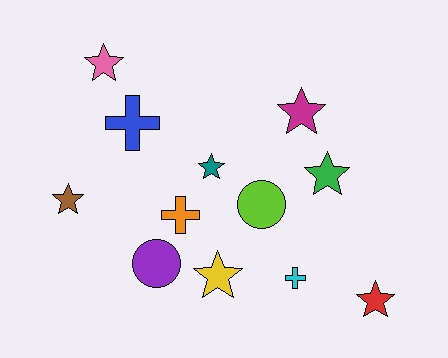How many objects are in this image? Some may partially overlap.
There are 12 objects.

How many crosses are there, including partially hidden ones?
There are 3 crosses.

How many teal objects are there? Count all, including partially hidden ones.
There is 1 teal object.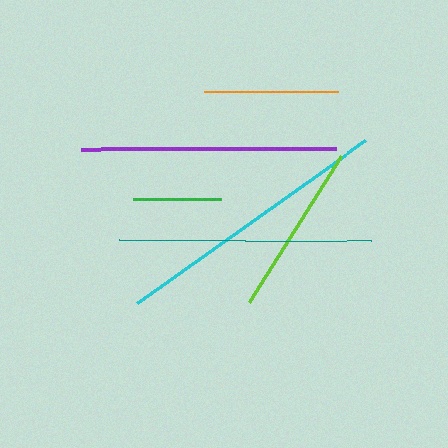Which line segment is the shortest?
The green line is the shortest at approximately 88 pixels.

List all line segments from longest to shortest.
From longest to shortest: cyan, purple, teal, lime, orange, green.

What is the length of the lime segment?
The lime segment is approximately 172 pixels long.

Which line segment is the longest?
The cyan line is the longest at approximately 279 pixels.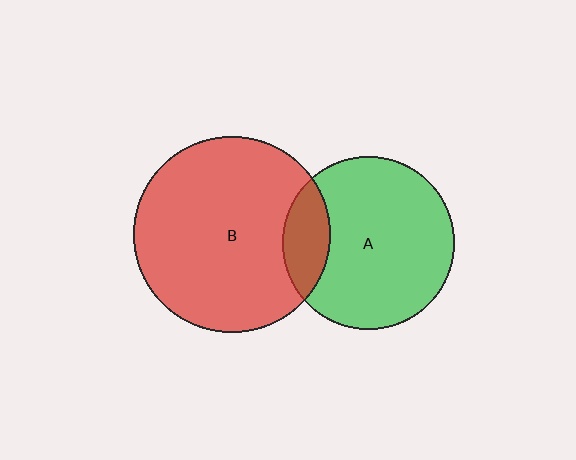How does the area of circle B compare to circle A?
Approximately 1.3 times.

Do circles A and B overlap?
Yes.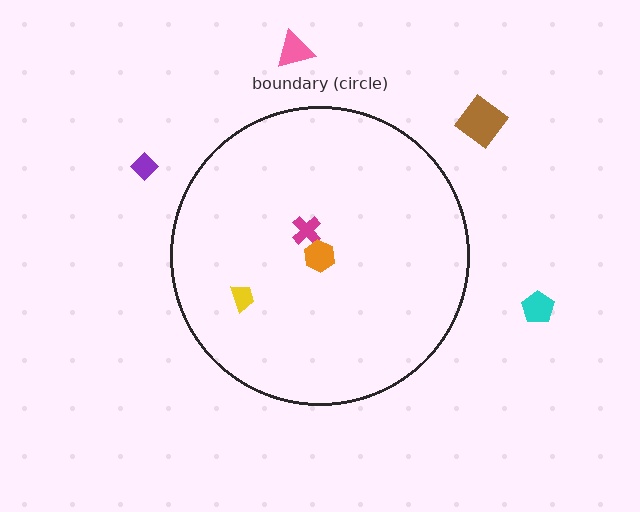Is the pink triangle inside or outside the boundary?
Outside.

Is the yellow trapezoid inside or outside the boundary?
Inside.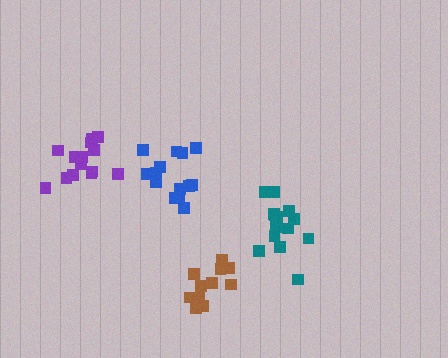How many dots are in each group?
Group 1: 14 dots, Group 2: 14 dots, Group 3: 14 dots, Group 4: 11 dots (53 total).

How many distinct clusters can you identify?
There are 4 distinct clusters.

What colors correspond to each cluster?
The clusters are colored: teal, blue, purple, brown.